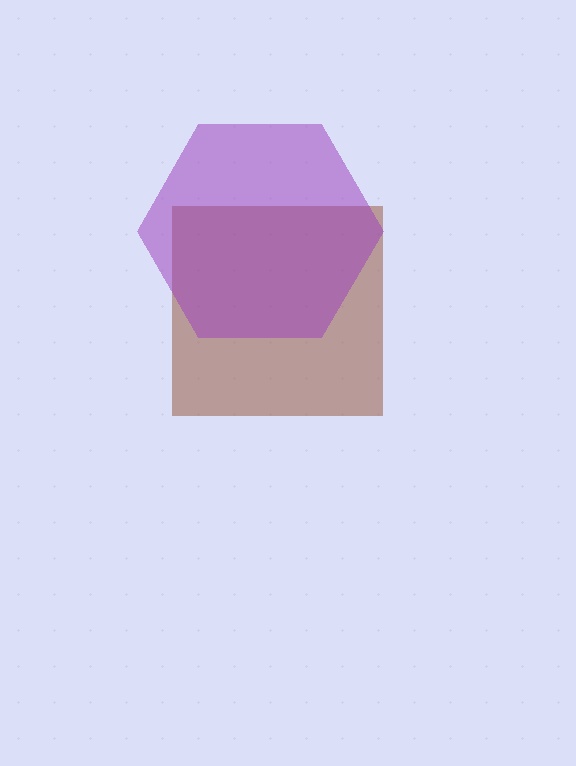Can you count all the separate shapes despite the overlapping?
Yes, there are 2 separate shapes.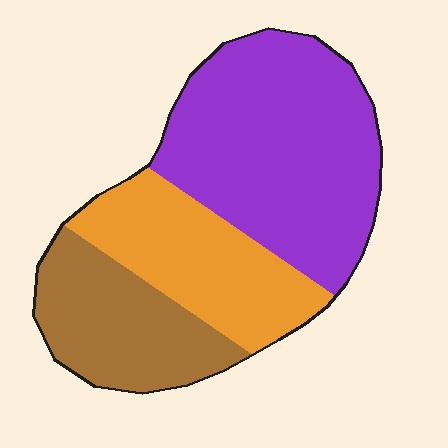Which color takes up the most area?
Purple, at roughly 50%.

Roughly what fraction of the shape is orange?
Orange takes up about one quarter (1/4) of the shape.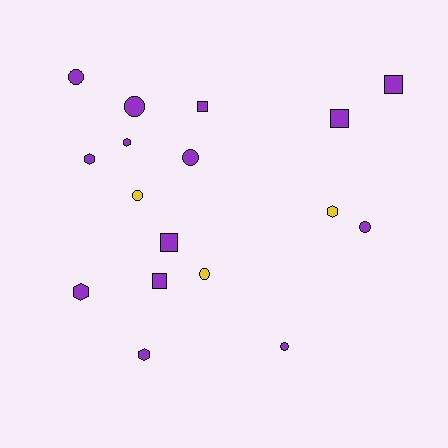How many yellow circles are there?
There are 2 yellow circles.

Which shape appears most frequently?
Circle, with 7 objects.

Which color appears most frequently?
Purple, with 14 objects.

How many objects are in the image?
There are 17 objects.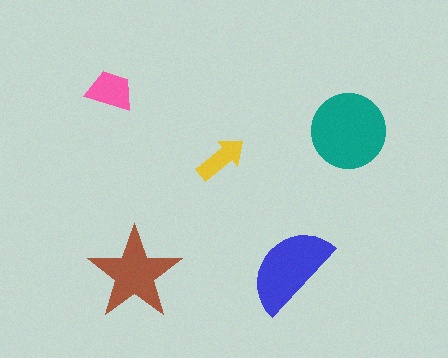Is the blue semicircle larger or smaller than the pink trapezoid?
Larger.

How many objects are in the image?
There are 5 objects in the image.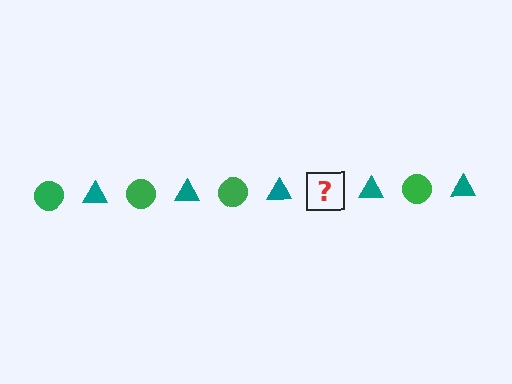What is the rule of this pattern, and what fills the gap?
The rule is that the pattern alternates between green circle and teal triangle. The gap should be filled with a green circle.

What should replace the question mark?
The question mark should be replaced with a green circle.